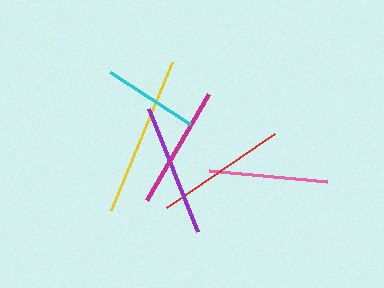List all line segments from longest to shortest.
From longest to shortest: yellow, purple, red, magenta, pink, cyan.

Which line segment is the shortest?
The cyan line is the shortest at approximately 96 pixels.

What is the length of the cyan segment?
The cyan segment is approximately 96 pixels long.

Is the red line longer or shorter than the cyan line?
The red line is longer than the cyan line.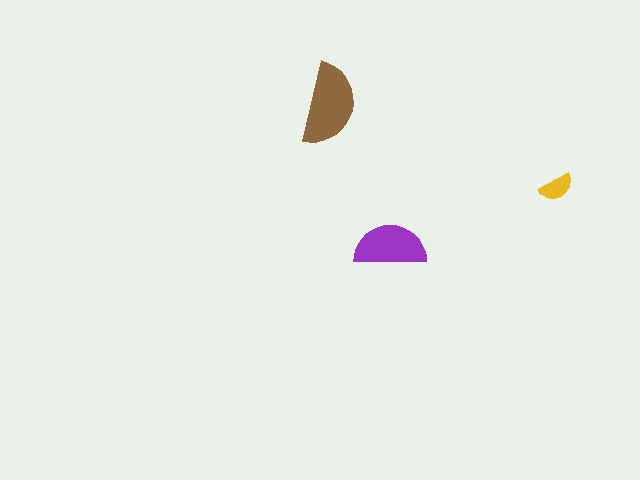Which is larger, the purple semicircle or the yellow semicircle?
The purple one.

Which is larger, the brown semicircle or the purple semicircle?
The brown one.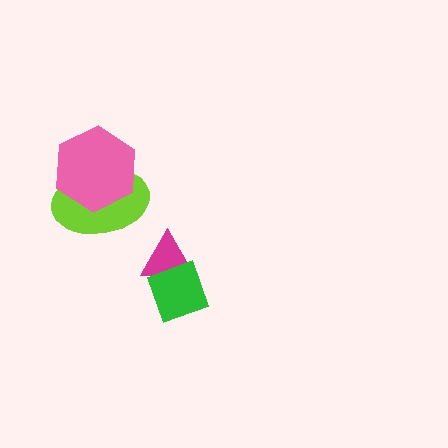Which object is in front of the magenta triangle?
The green diamond is in front of the magenta triangle.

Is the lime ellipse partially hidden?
Yes, it is partially covered by another shape.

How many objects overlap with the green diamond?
1 object overlaps with the green diamond.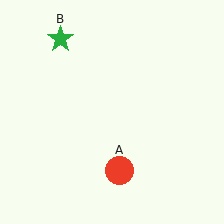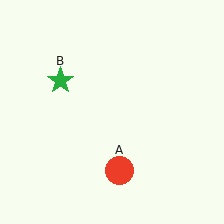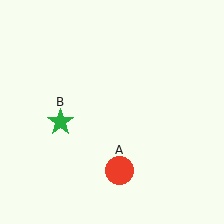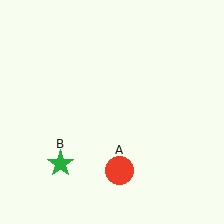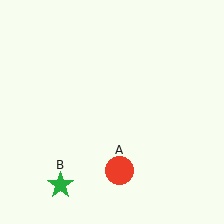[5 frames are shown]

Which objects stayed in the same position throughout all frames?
Red circle (object A) remained stationary.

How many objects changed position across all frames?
1 object changed position: green star (object B).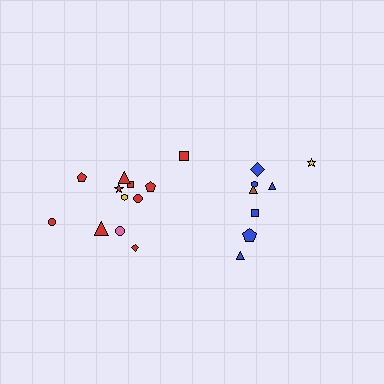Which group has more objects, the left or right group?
The left group.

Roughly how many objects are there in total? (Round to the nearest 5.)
Roughly 20 objects in total.